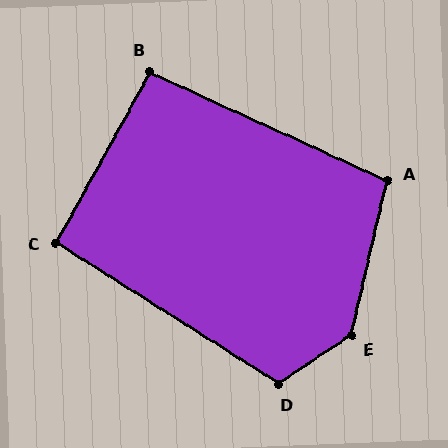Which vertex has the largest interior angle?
E, at approximately 137 degrees.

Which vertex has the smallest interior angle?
C, at approximately 94 degrees.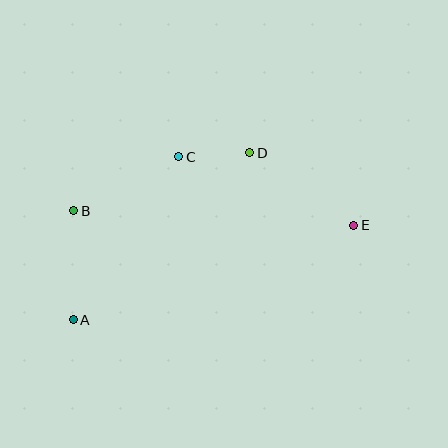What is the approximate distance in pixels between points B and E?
The distance between B and E is approximately 281 pixels.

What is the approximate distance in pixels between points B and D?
The distance between B and D is approximately 185 pixels.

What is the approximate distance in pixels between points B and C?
The distance between B and C is approximately 118 pixels.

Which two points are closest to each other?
Points C and D are closest to each other.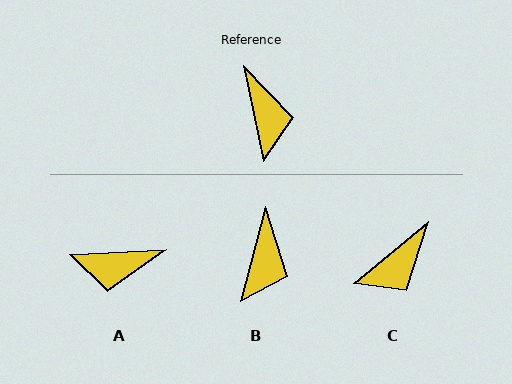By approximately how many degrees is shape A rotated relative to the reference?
Approximately 99 degrees clockwise.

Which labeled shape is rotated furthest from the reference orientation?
A, about 99 degrees away.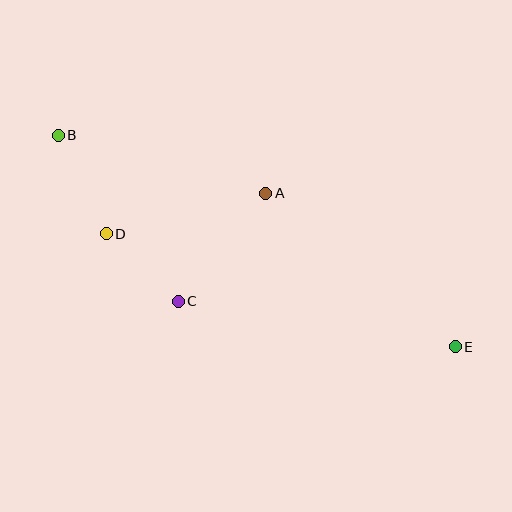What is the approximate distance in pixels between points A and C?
The distance between A and C is approximately 139 pixels.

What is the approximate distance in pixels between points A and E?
The distance between A and E is approximately 244 pixels.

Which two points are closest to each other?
Points C and D are closest to each other.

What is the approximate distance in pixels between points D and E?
The distance between D and E is approximately 366 pixels.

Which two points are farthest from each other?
Points B and E are farthest from each other.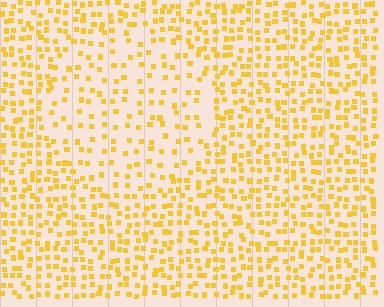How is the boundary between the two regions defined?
The boundary is defined by a change in element density (approximately 1.9x ratio). All elements are the same color, size, and shape.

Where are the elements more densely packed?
The elements are more densely packed outside the circle boundary.